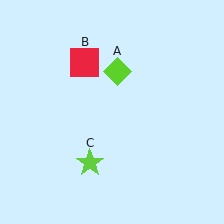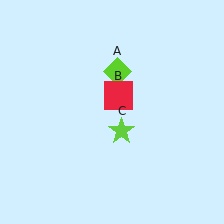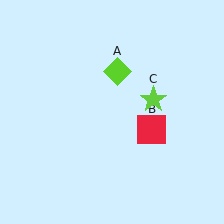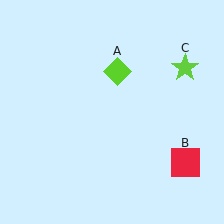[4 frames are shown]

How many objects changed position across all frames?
2 objects changed position: red square (object B), lime star (object C).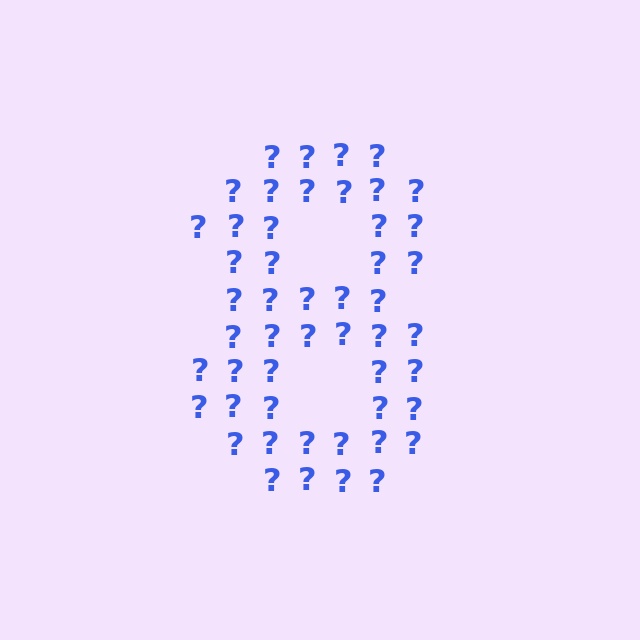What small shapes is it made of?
It is made of small question marks.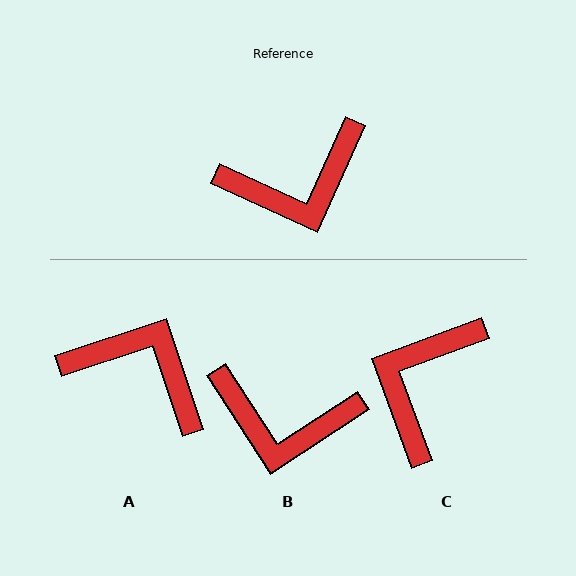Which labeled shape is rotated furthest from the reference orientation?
C, about 135 degrees away.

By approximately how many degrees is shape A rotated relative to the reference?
Approximately 133 degrees counter-clockwise.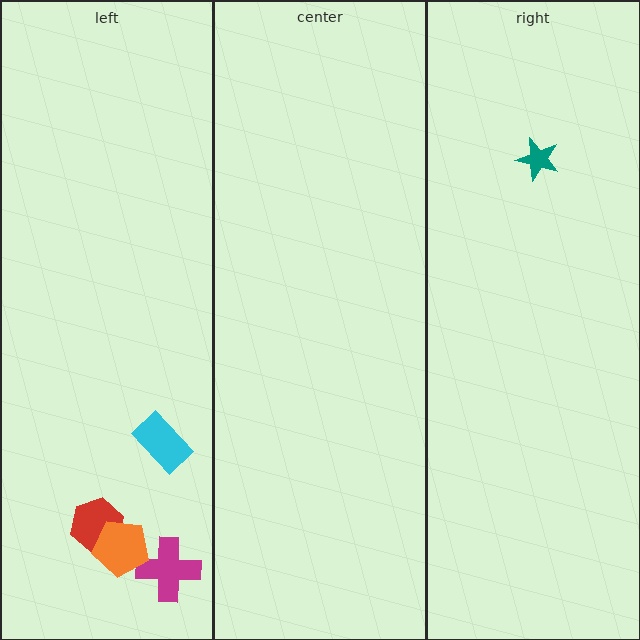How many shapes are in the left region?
4.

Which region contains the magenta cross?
The left region.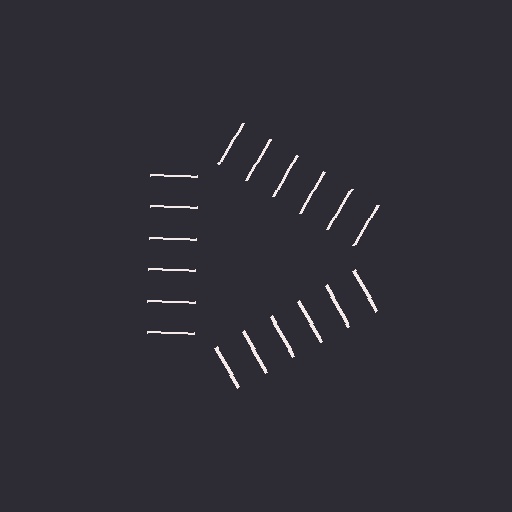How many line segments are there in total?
18 — 6 along each of the 3 edges.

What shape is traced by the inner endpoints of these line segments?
An illusory triangle — the line segments terminate on its edges but no continuous stroke is drawn.